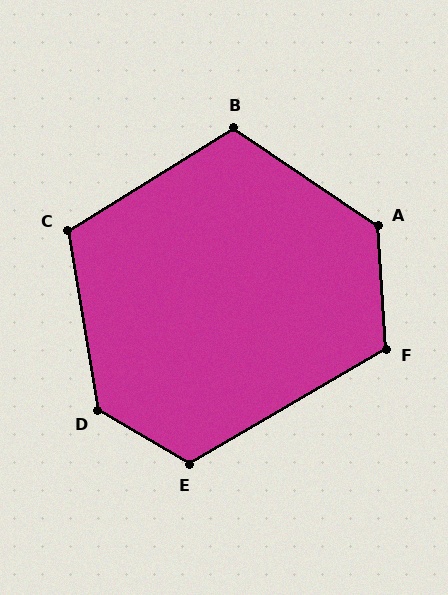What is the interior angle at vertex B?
Approximately 114 degrees (obtuse).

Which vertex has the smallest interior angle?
C, at approximately 112 degrees.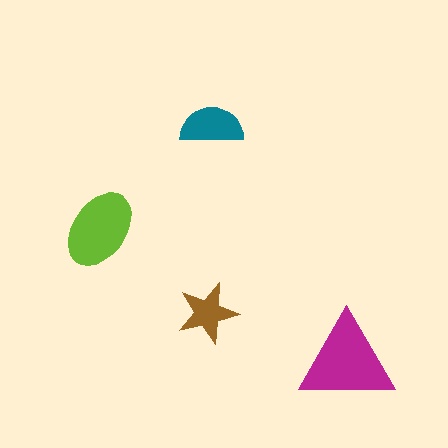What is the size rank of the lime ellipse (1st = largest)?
2nd.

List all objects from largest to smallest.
The magenta triangle, the lime ellipse, the teal semicircle, the brown star.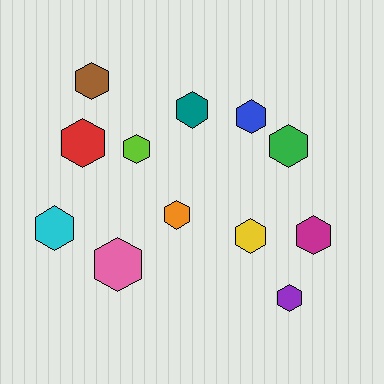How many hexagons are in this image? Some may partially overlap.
There are 12 hexagons.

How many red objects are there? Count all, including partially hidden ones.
There is 1 red object.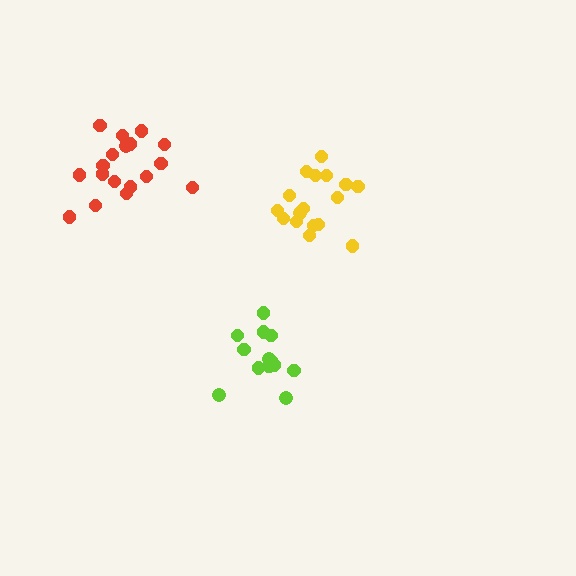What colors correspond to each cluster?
The clusters are colored: red, yellow, lime.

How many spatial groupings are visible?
There are 3 spatial groupings.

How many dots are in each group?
Group 1: 18 dots, Group 2: 17 dots, Group 3: 13 dots (48 total).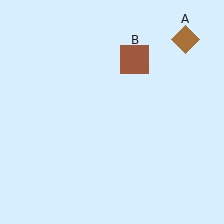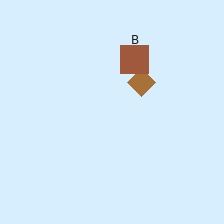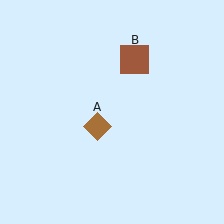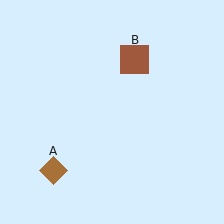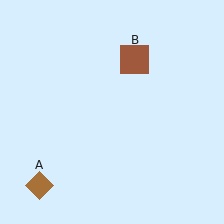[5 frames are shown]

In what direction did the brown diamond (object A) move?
The brown diamond (object A) moved down and to the left.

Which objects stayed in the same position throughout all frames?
Brown square (object B) remained stationary.